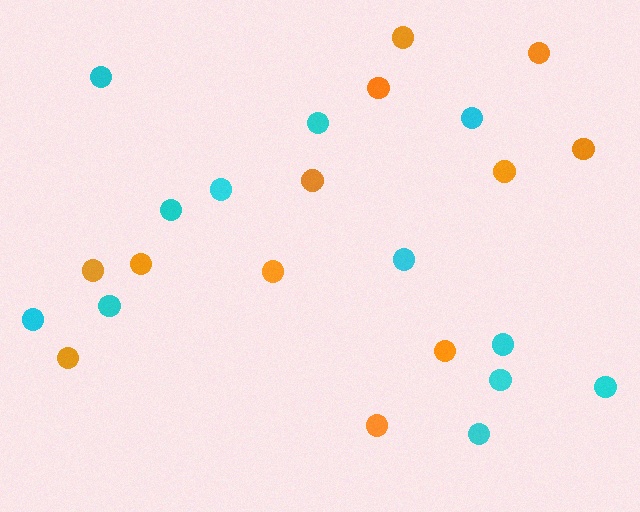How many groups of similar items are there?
There are 2 groups: one group of cyan circles (12) and one group of orange circles (12).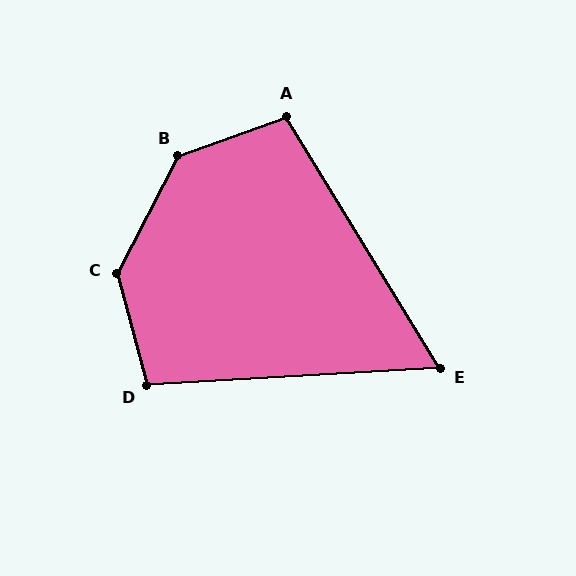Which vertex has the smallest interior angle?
E, at approximately 62 degrees.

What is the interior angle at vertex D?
Approximately 101 degrees (obtuse).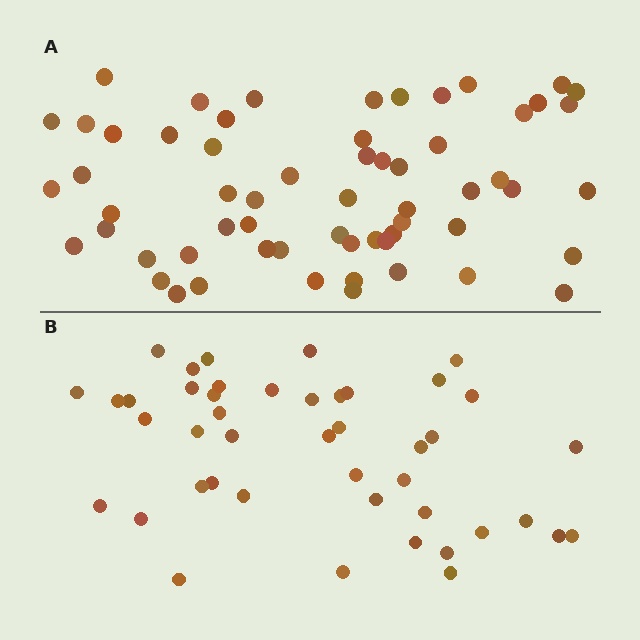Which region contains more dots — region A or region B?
Region A (the top region) has more dots.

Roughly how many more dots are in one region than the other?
Region A has approximately 15 more dots than region B.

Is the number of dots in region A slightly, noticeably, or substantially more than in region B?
Region A has noticeably more, but not dramatically so. The ratio is roughly 1.4 to 1.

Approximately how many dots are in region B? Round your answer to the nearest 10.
About 40 dots. (The exact count is 44, which rounds to 40.)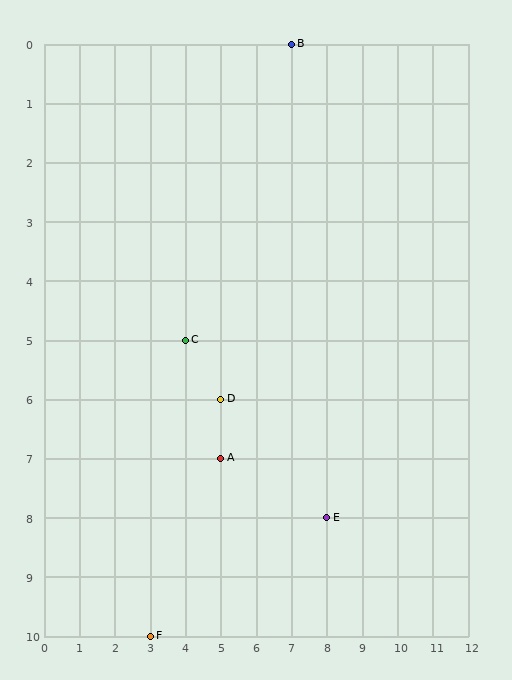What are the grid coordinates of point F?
Point F is at grid coordinates (3, 10).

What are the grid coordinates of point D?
Point D is at grid coordinates (5, 6).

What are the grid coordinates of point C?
Point C is at grid coordinates (4, 5).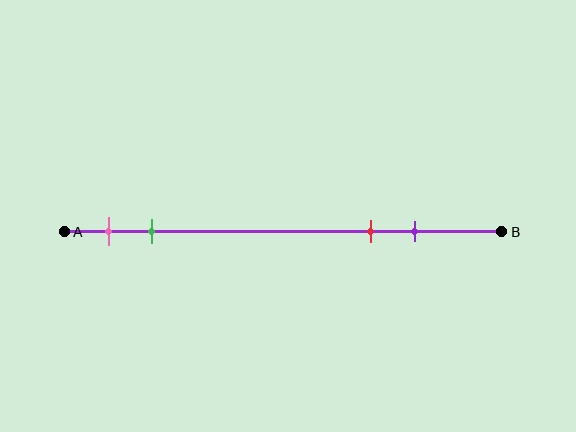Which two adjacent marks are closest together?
The pink and green marks are the closest adjacent pair.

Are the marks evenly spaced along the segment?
No, the marks are not evenly spaced.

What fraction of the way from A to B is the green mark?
The green mark is approximately 20% (0.2) of the way from A to B.